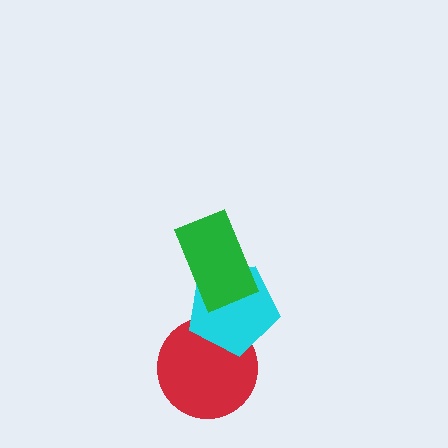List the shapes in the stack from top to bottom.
From top to bottom: the green rectangle, the cyan pentagon, the red circle.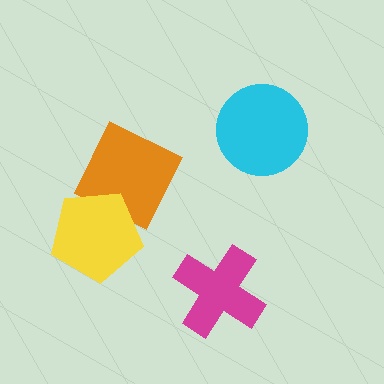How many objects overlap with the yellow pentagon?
1 object overlaps with the yellow pentagon.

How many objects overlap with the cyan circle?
0 objects overlap with the cyan circle.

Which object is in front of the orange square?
The yellow pentagon is in front of the orange square.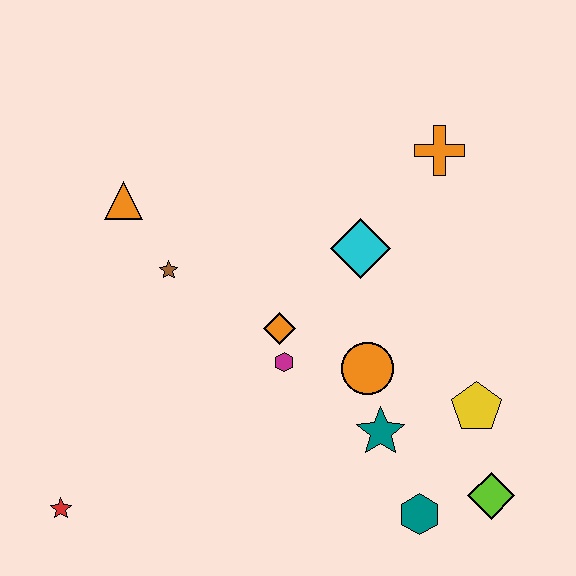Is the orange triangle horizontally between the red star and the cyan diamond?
Yes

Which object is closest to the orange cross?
The cyan diamond is closest to the orange cross.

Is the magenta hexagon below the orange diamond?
Yes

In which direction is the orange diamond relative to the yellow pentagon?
The orange diamond is to the left of the yellow pentagon.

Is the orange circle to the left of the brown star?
No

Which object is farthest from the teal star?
The orange triangle is farthest from the teal star.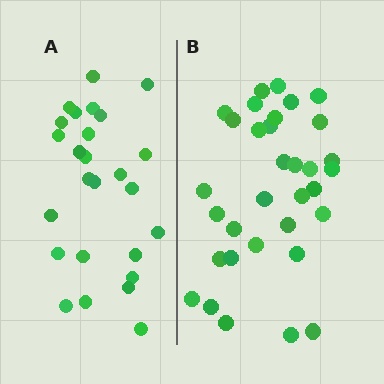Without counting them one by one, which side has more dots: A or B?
Region B (the right region) has more dots.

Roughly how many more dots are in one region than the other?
Region B has roughly 8 or so more dots than region A.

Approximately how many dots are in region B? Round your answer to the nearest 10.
About 30 dots. (The exact count is 33, which rounds to 30.)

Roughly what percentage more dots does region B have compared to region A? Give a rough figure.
About 25% more.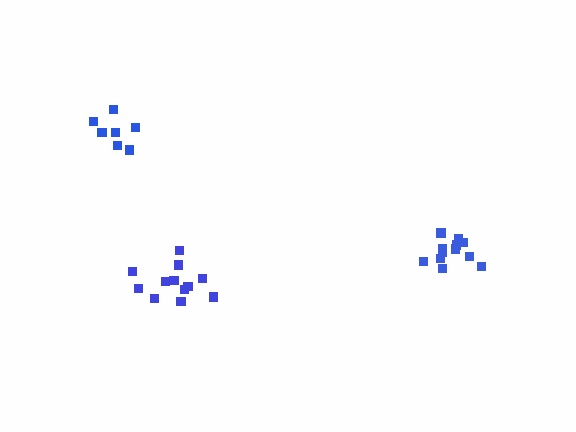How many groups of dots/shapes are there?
There are 3 groups.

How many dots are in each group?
Group 1: 12 dots, Group 2: 7 dots, Group 3: 12 dots (31 total).